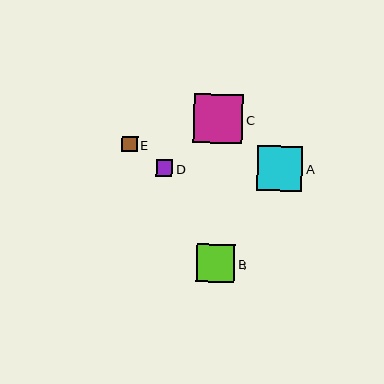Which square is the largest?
Square C is the largest with a size of approximately 49 pixels.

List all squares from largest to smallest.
From largest to smallest: C, A, B, D, E.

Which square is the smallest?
Square E is the smallest with a size of approximately 15 pixels.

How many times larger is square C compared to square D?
Square C is approximately 3.0 times the size of square D.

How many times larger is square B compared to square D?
Square B is approximately 2.3 times the size of square D.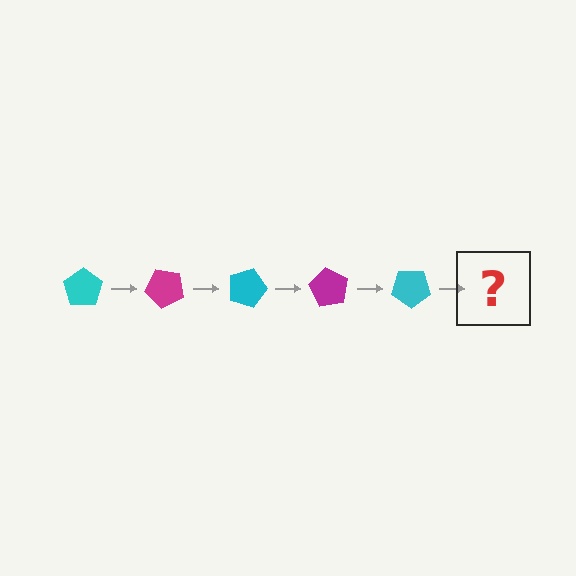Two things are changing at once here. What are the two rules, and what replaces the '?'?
The two rules are that it rotates 45 degrees each step and the color cycles through cyan and magenta. The '?' should be a magenta pentagon, rotated 225 degrees from the start.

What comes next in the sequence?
The next element should be a magenta pentagon, rotated 225 degrees from the start.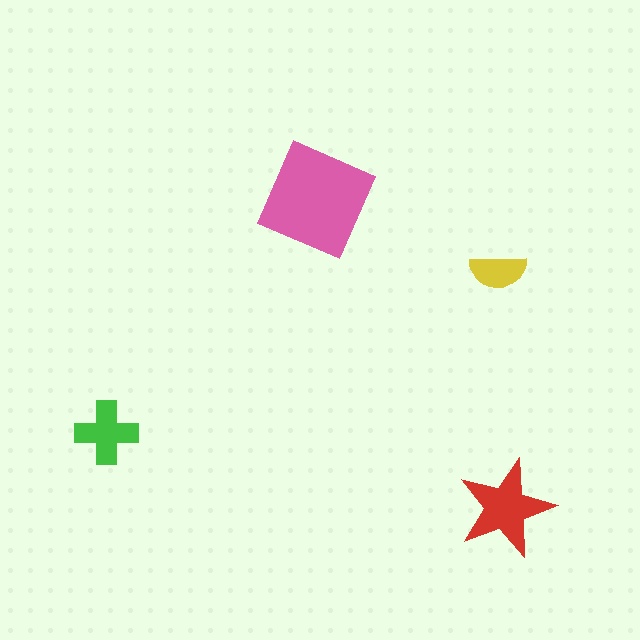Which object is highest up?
The pink square is topmost.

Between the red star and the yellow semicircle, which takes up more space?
The red star.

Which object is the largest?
The pink square.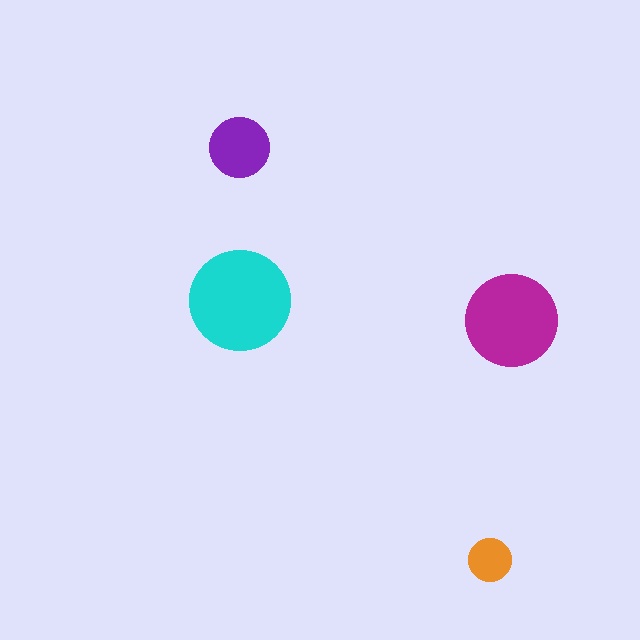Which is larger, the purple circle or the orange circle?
The purple one.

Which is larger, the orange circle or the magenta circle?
The magenta one.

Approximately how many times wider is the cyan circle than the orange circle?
About 2.5 times wider.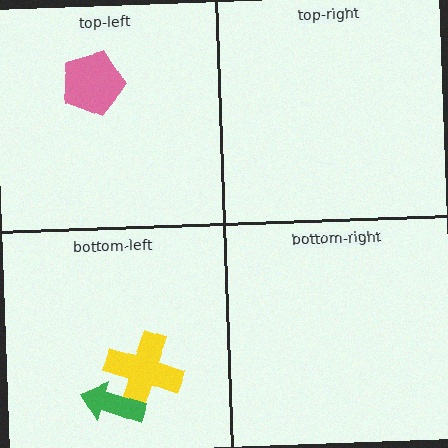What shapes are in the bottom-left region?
The yellow cross, the green arrow.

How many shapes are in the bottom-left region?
2.